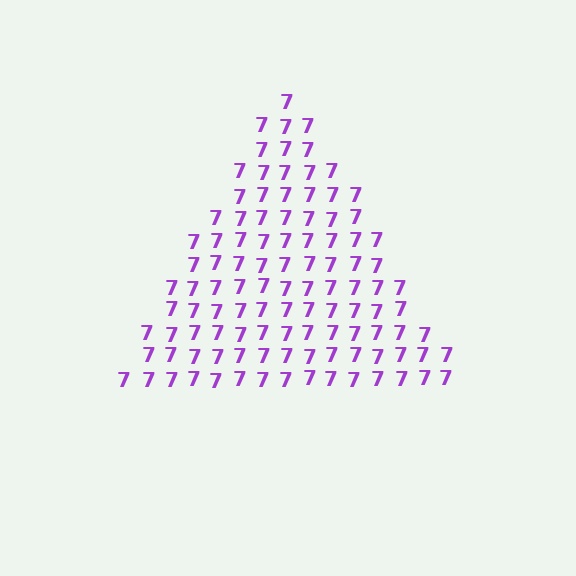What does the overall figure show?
The overall figure shows a triangle.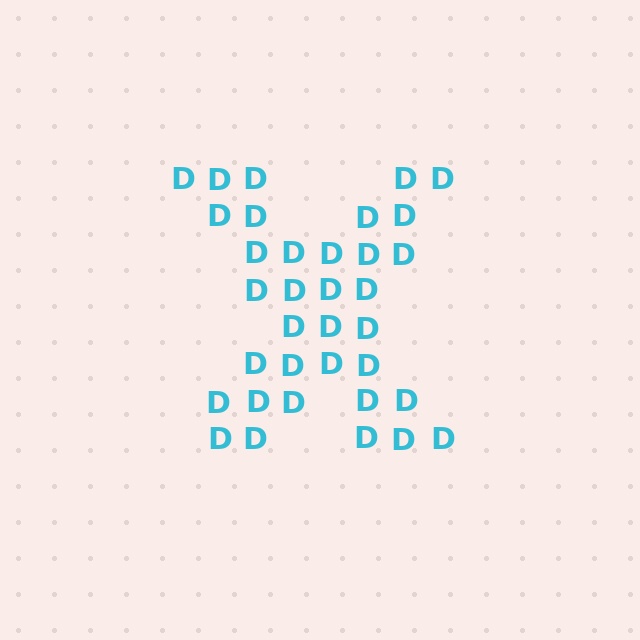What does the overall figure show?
The overall figure shows the letter X.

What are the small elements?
The small elements are letter D's.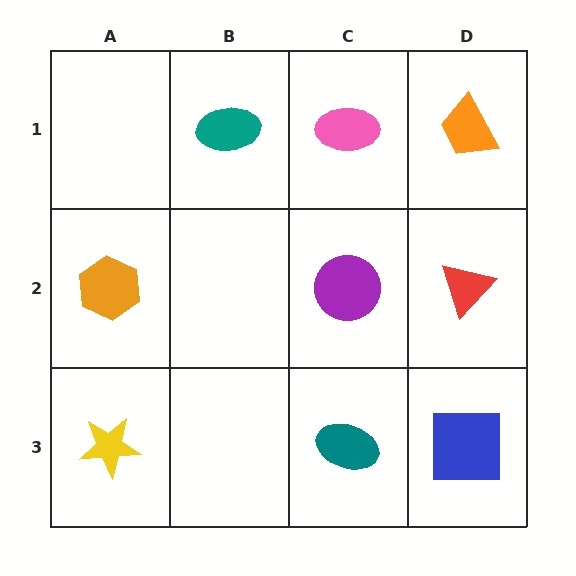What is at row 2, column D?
A red triangle.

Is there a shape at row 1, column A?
No, that cell is empty.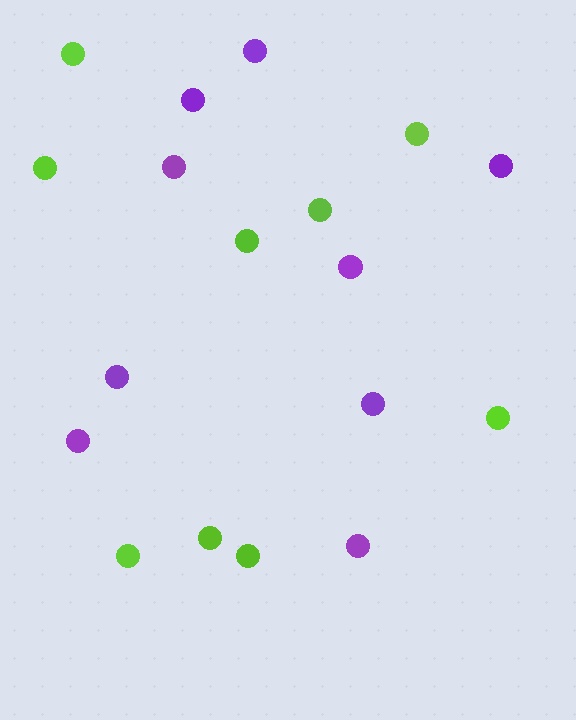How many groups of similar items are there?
There are 2 groups: one group of purple circles (9) and one group of lime circles (9).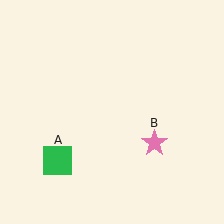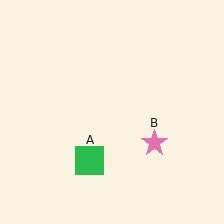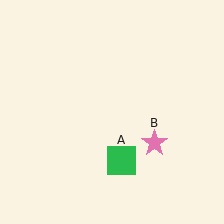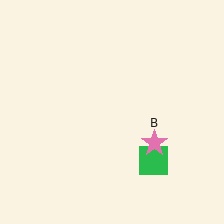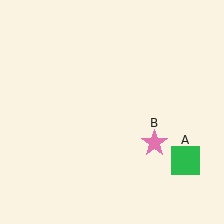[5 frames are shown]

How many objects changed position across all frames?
1 object changed position: green square (object A).